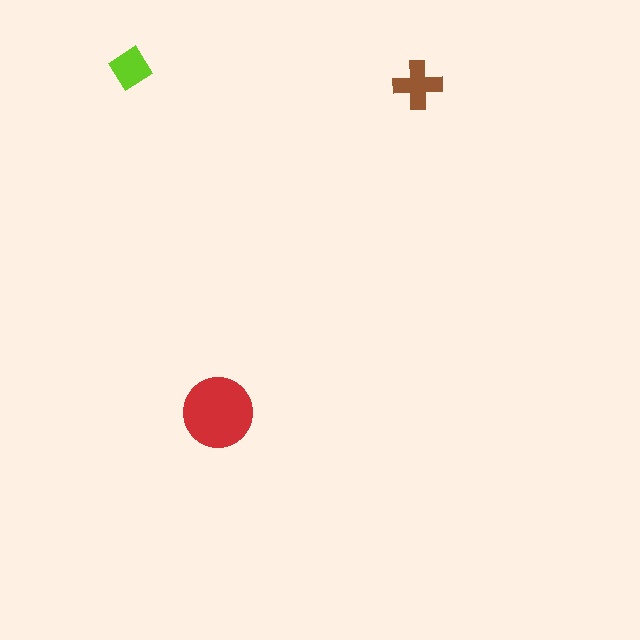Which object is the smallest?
The lime diamond.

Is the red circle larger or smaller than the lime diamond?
Larger.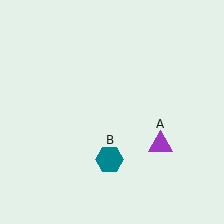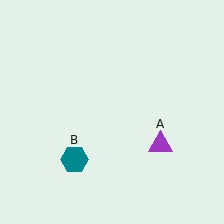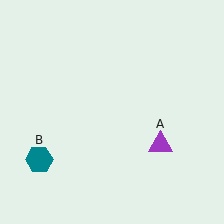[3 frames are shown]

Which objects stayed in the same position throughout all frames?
Purple triangle (object A) remained stationary.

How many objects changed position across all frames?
1 object changed position: teal hexagon (object B).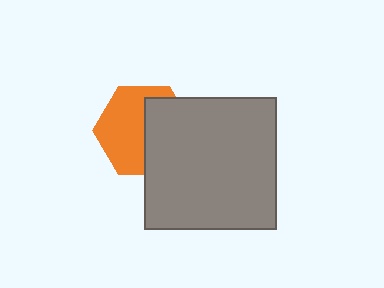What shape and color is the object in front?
The object in front is a gray square.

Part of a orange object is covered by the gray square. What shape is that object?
It is a hexagon.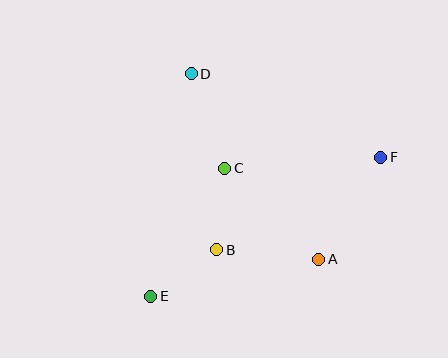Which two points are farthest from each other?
Points E and F are farthest from each other.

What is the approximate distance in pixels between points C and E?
The distance between C and E is approximately 148 pixels.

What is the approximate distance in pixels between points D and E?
The distance between D and E is approximately 226 pixels.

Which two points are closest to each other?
Points B and E are closest to each other.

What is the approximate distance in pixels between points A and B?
The distance between A and B is approximately 102 pixels.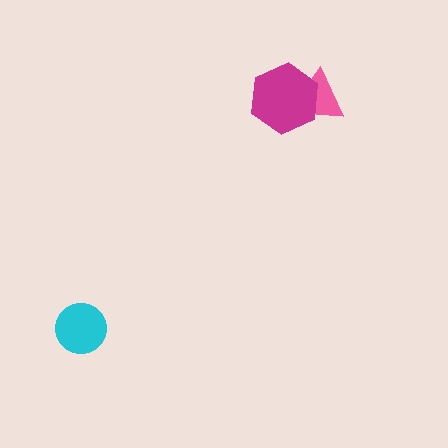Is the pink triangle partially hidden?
Yes, it is partially covered by another shape.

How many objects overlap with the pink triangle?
1 object overlaps with the pink triangle.